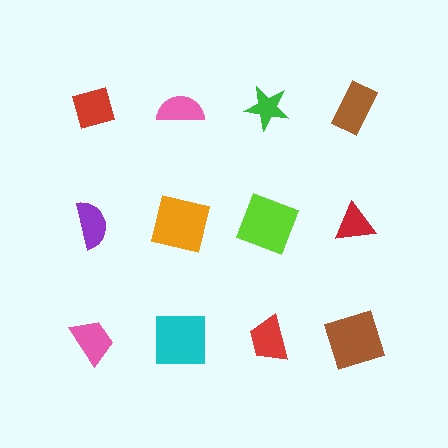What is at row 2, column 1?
A purple semicircle.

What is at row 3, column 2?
A cyan square.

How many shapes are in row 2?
4 shapes.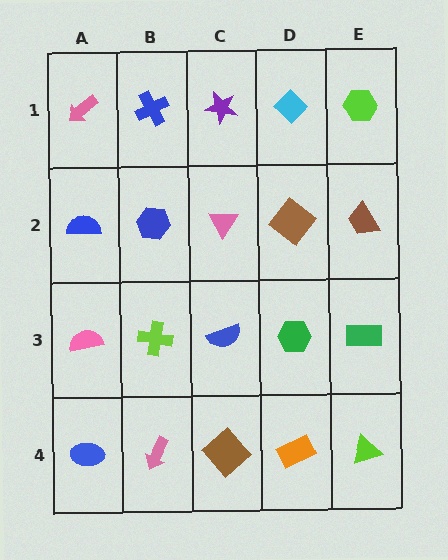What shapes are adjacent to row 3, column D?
A brown diamond (row 2, column D), an orange rectangle (row 4, column D), a blue semicircle (row 3, column C), a green rectangle (row 3, column E).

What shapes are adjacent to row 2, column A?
A pink arrow (row 1, column A), a pink semicircle (row 3, column A), a blue hexagon (row 2, column B).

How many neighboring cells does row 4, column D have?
3.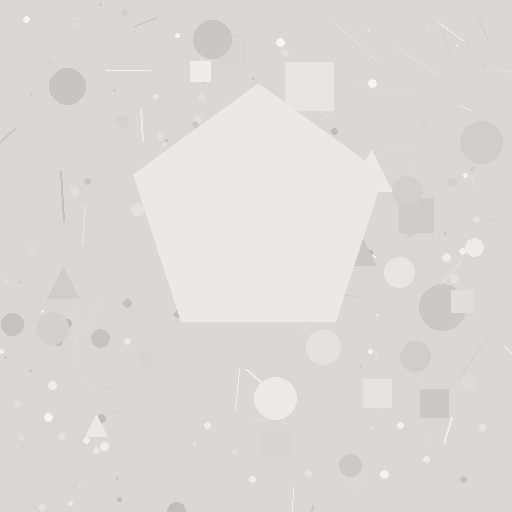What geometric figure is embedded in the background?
A pentagon is embedded in the background.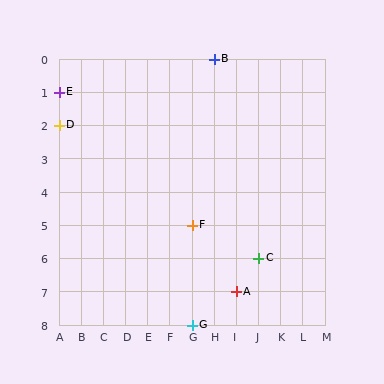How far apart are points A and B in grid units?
Points A and B are 1 column and 7 rows apart (about 7.1 grid units diagonally).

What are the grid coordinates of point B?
Point B is at grid coordinates (H, 0).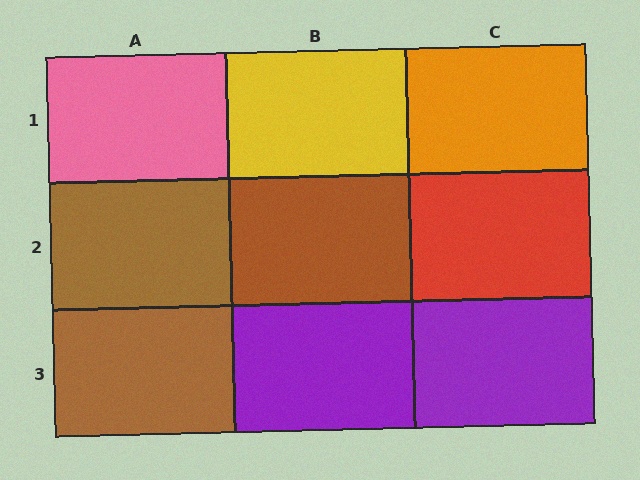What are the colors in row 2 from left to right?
Brown, brown, red.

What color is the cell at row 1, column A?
Pink.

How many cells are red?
1 cell is red.